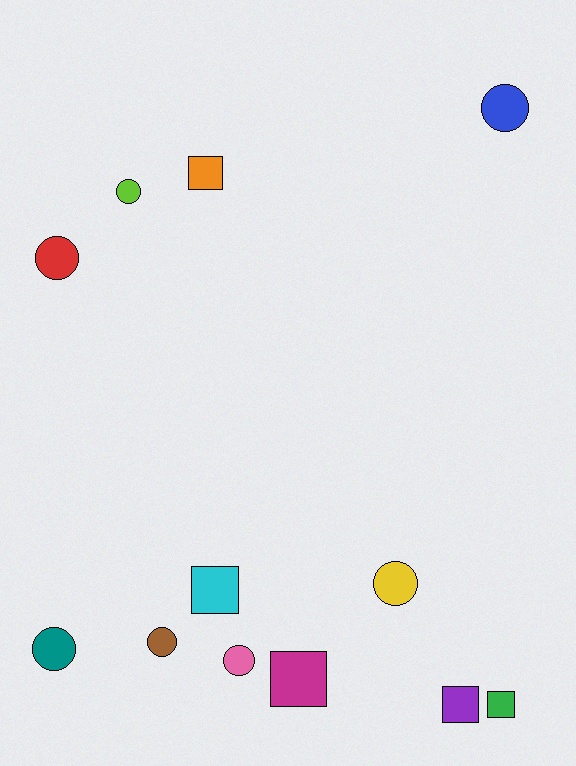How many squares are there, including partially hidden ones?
There are 5 squares.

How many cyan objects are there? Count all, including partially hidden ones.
There is 1 cyan object.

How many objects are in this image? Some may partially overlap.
There are 12 objects.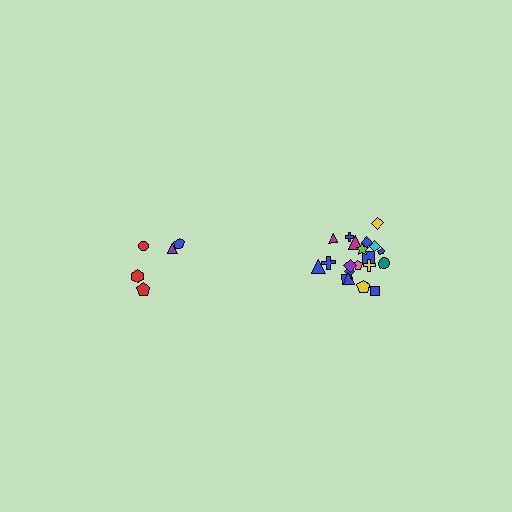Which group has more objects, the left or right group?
The right group.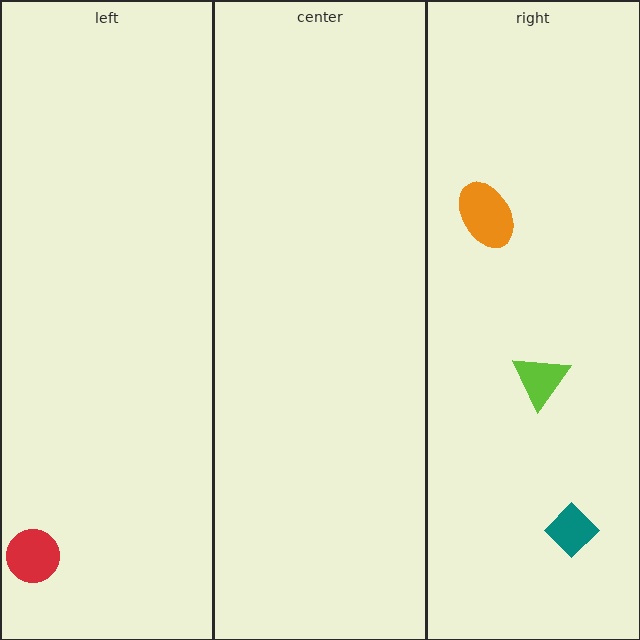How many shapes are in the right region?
3.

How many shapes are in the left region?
1.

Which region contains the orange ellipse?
The right region.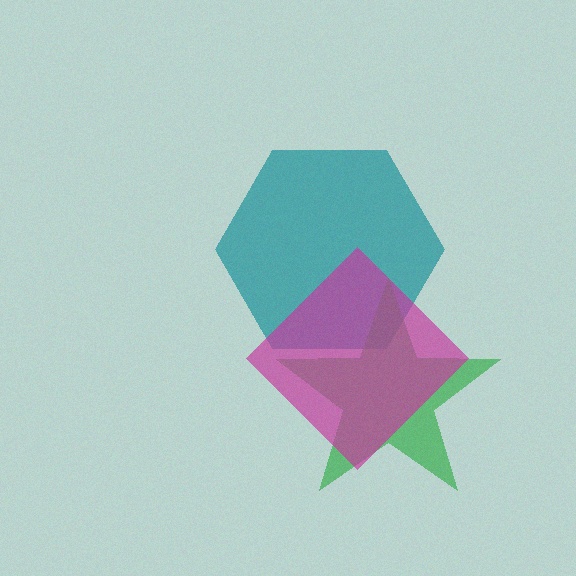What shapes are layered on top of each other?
The layered shapes are: a teal hexagon, a green star, a magenta diamond.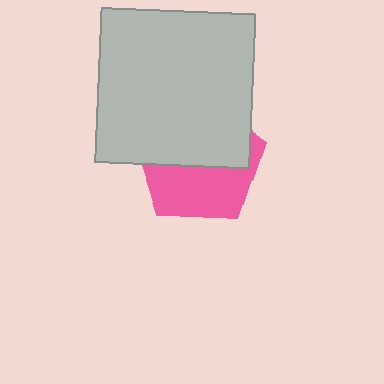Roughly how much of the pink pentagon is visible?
About half of it is visible (roughly 46%).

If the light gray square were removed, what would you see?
You would see the complete pink pentagon.